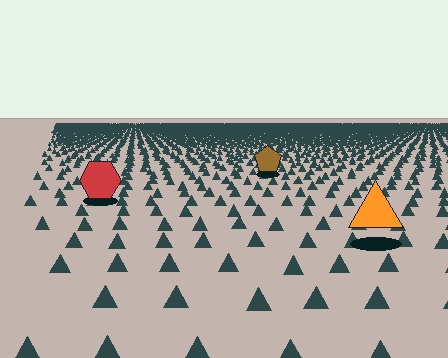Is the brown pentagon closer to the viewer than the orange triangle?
No. The orange triangle is closer — you can tell from the texture gradient: the ground texture is coarser near it.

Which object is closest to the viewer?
The orange triangle is closest. The texture marks near it are larger and more spread out.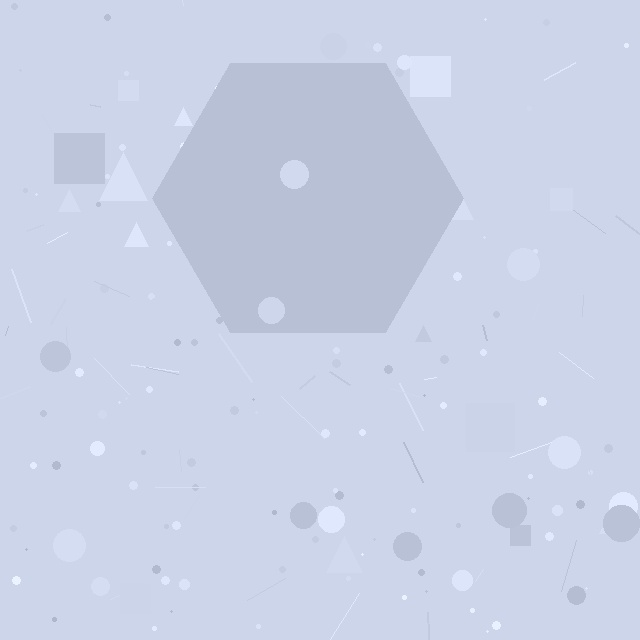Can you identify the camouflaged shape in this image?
The camouflaged shape is a hexagon.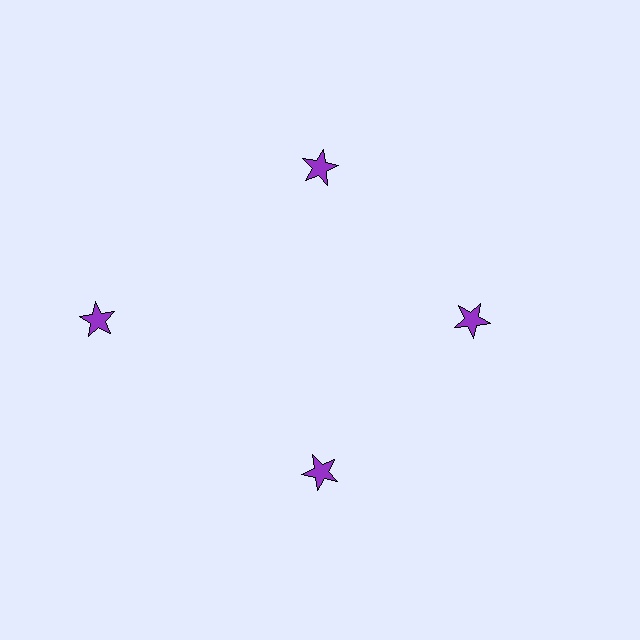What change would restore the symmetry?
The symmetry would be restored by moving it inward, back onto the ring so that all 4 stars sit at equal angles and equal distance from the center.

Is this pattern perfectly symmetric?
No. The 4 purple stars are arranged in a ring, but one element near the 9 o'clock position is pushed outward from the center, breaking the 4-fold rotational symmetry.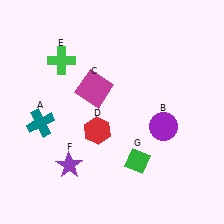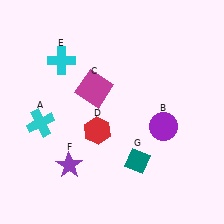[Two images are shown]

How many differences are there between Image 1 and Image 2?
There are 3 differences between the two images.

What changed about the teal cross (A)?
In Image 1, A is teal. In Image 2, it changed to cyan.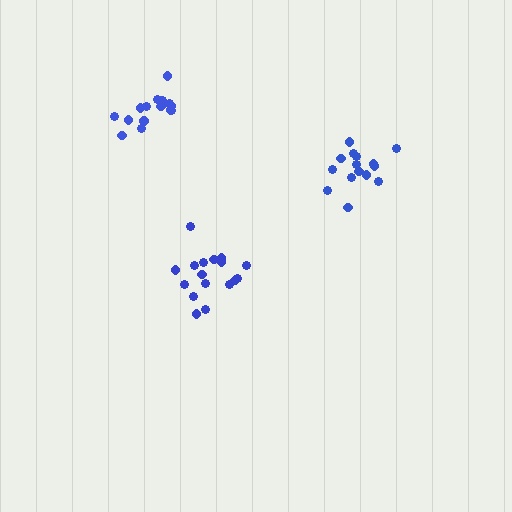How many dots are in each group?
Group 1: 18 dots, Group 2: 16 dots, Group 3: 15 dots (49 total).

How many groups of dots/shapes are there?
There are 3 groups.